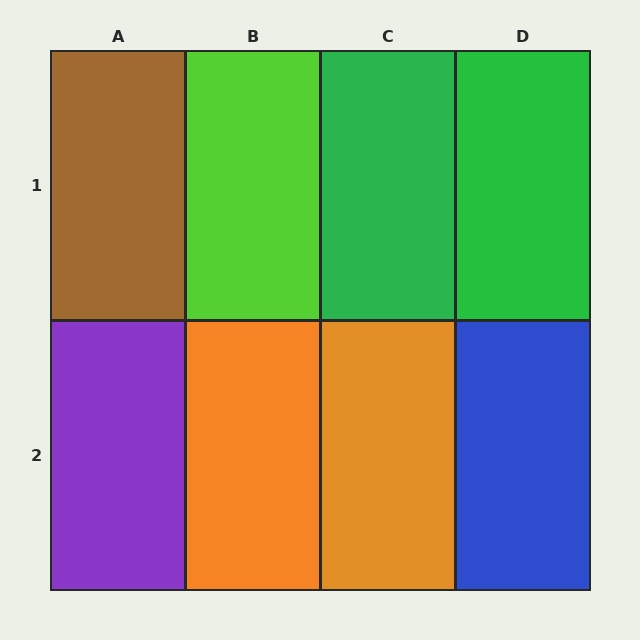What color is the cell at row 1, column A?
Brown.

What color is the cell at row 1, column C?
Green.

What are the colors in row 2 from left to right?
Purple, orange, orange, blue.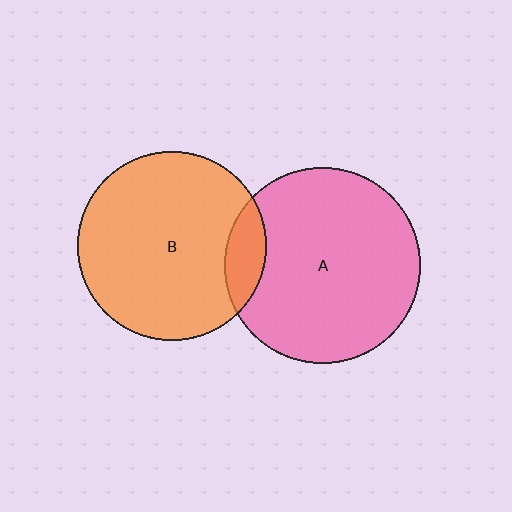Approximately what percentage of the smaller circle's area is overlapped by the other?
Approximately 10%.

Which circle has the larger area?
Circle A (pink).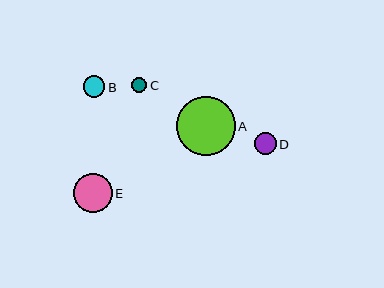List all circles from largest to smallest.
From largest to smallest: A, E, B, D, C.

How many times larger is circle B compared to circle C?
Circle B is approximately 1.5 times the size of circle C.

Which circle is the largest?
Circle A is the largest with a size of approximately 59 pixels.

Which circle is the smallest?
Circle C is the smallest with a size of approximately 15 pixels.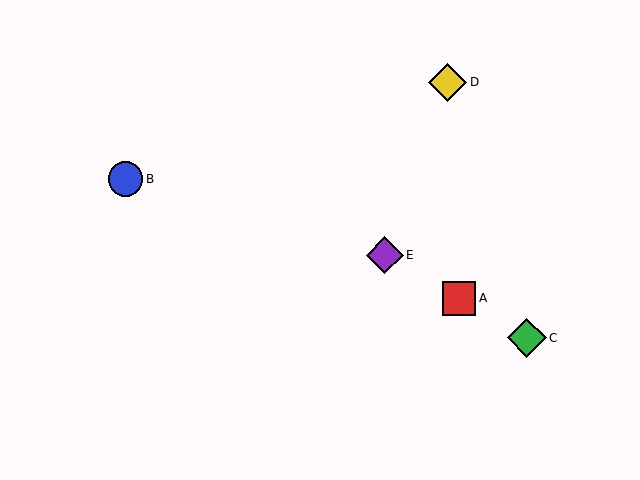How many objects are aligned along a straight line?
3 objects (A, C, E) are aligned along a straight line.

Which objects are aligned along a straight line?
Objects A, C, E are aligned along a straight line.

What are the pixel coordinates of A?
Object A is at (459, 298).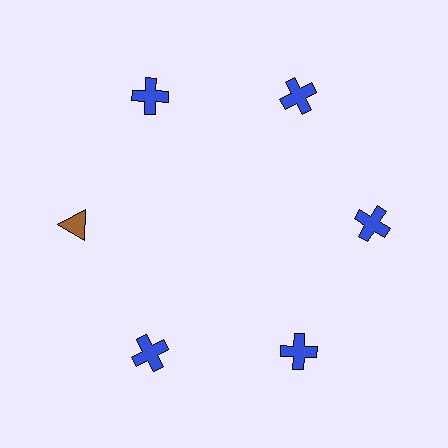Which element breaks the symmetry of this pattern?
The brown triangle at roughly the 9 o'clock position breaks the symmetry. All other shapes are blue crosses.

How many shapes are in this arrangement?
There are 6 shapes arranged in a ring pattern.